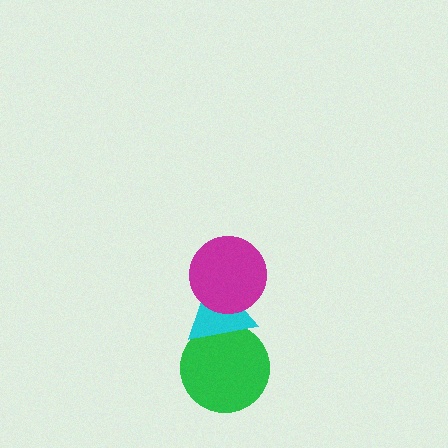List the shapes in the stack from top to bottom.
From top to bottom: the magenta circle, the cyan triangle, the green circle.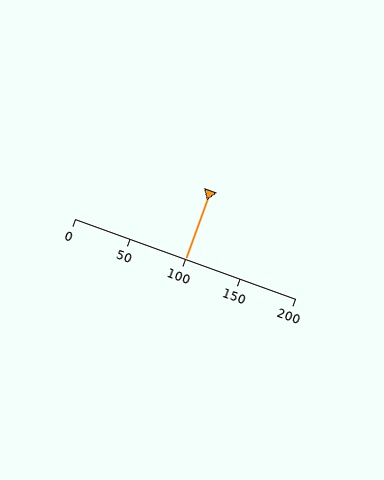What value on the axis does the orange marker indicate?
The marker indicates approximately 100.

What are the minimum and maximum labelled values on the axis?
The axis runs from 0 to 200.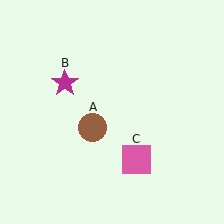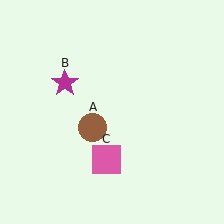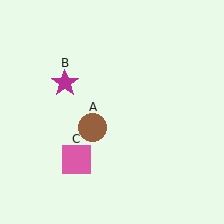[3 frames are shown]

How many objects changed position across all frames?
1 object changed position: pink square (object C).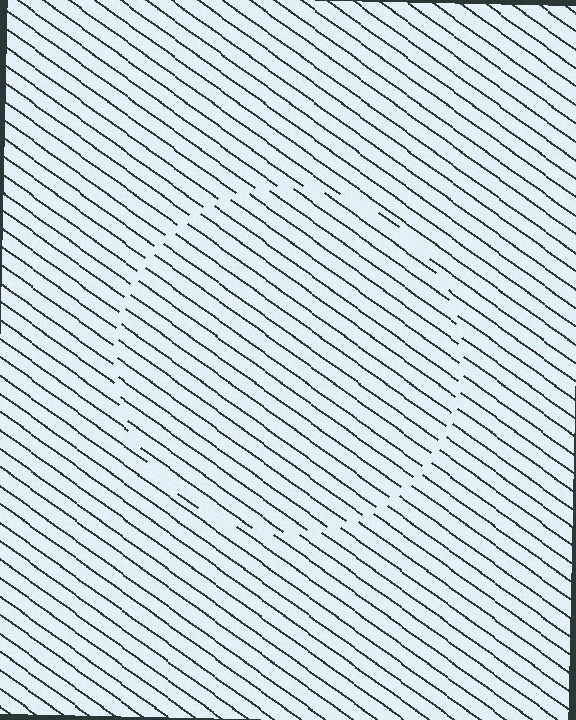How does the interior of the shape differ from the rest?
The interior of the shape contains the same grating, shifted by half a period — the contour is defined by the phase discontinuity where line-ends from the inner and outer gratings abut.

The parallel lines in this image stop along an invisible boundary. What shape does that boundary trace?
An illusory circle. The interior of the shape contains the same grating, shifted by half a period — the contour is defined by the phase discontinuity where line-ends from the inner and outer gratings abut.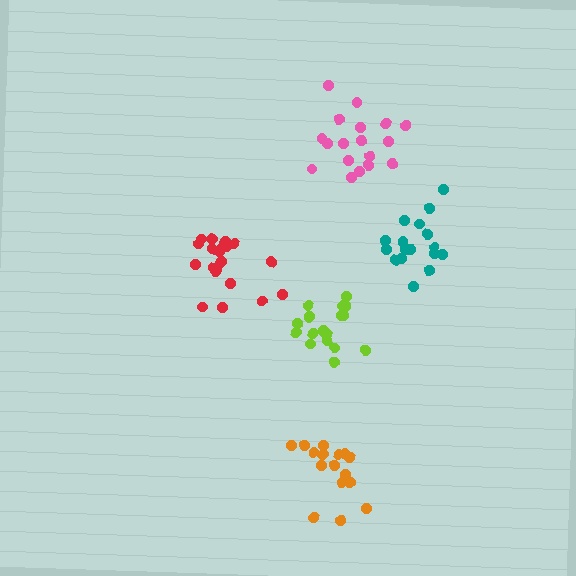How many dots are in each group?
Group 1: 18 dots, Group 2: 16 dots, Group 3: 17 dots, Group 4: 21 dots, Group 5: 18 dots (90 total).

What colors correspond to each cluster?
The clusters are colored: pink, orange, teal, red, lime.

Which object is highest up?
The pink cluster is topmost.